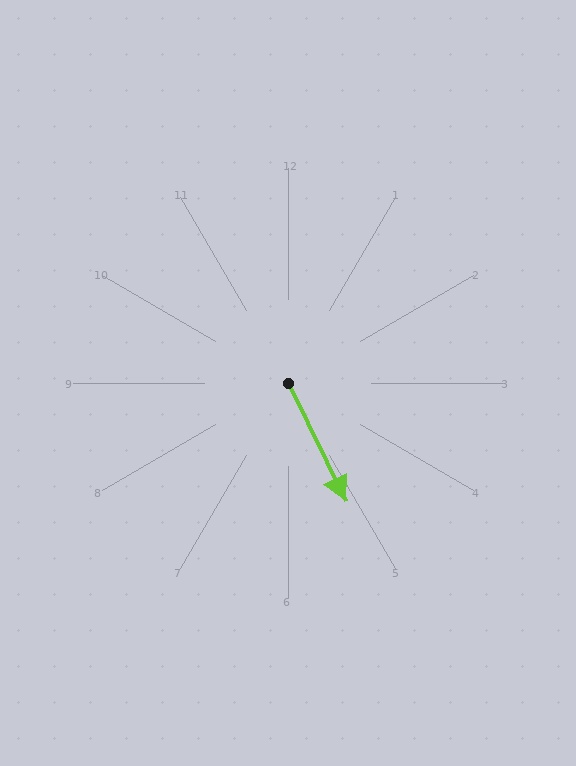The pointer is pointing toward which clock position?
Roughly 5 o'clock.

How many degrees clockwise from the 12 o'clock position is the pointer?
Approximately 154 degrees.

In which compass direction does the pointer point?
Southeast.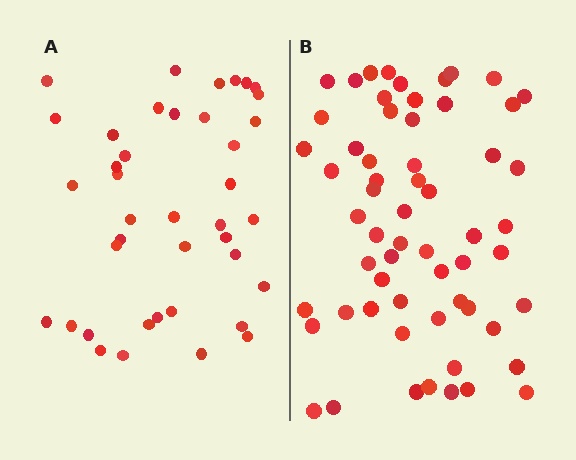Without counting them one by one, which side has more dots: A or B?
Region B (the right region) has more dots.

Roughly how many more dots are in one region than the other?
Region B has approximately 20 more dots than region A.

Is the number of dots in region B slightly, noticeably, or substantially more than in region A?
Region B has substantially more. The ratio is roughly 1.5 to 1.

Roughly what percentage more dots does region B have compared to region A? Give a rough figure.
About 50% more.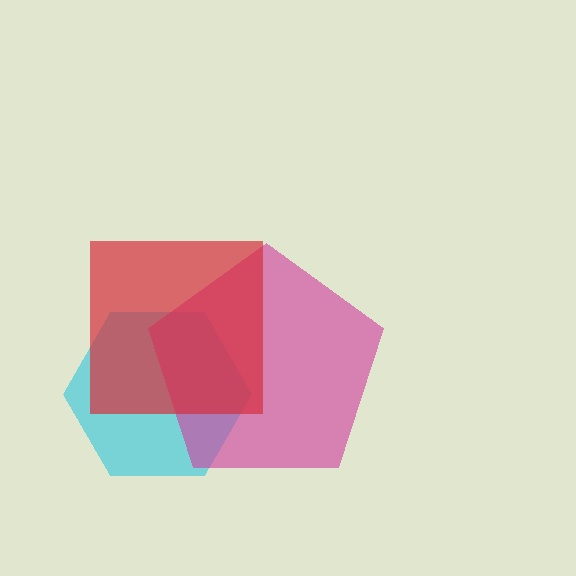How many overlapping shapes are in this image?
There are 3 overlapping shapes in the image.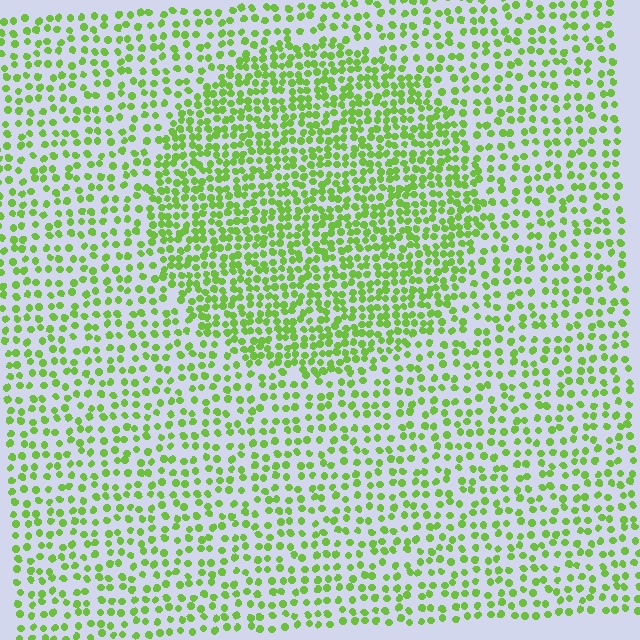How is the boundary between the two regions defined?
The boundary is defined by a change in element density (approximately 1.8x ratio). All elements are the same color, size, and shape.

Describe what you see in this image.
The image contains small lime elements arranged at two different densities. A circle-shaped region is visible where the elements are more densely packed than the surrounding area.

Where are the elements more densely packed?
The elements are more densely packed inside the circle boundary.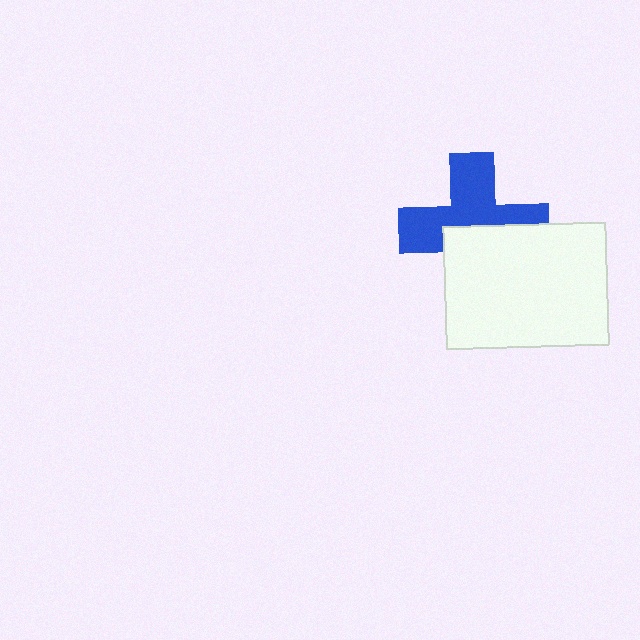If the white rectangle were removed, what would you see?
You would see the complete blue cross.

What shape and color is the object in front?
The object in front is a white rectangle.